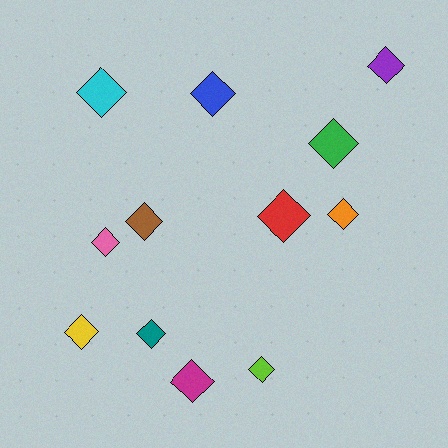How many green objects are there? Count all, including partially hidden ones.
There is 1 green object.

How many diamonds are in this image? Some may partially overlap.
There are 12 diamonds.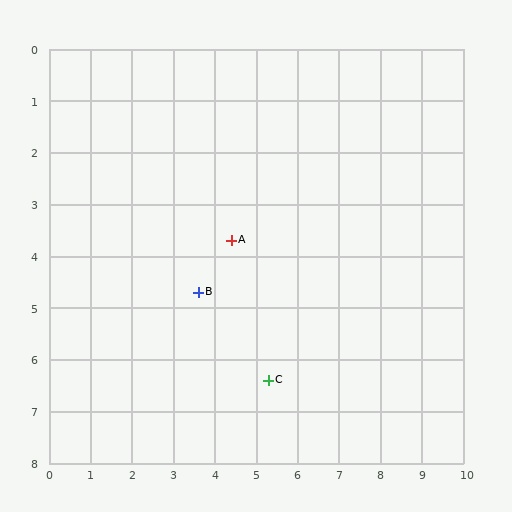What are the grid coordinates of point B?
Point B is at approximately (3.6, 4.7).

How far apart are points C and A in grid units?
Points C and A are about 2.8 grid units apart.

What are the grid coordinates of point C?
Point C is at approximately (5.3, 6.4).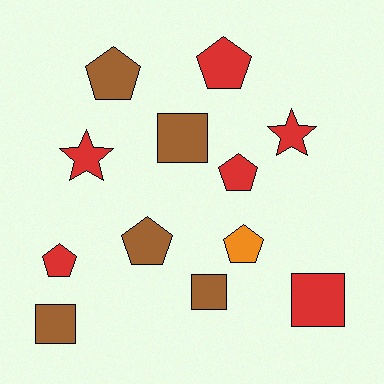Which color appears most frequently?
Red, with 6 objects.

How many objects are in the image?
There are 12 objects.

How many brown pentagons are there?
There are 2 brown pentagons.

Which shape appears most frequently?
Pentagon, with 6 objects.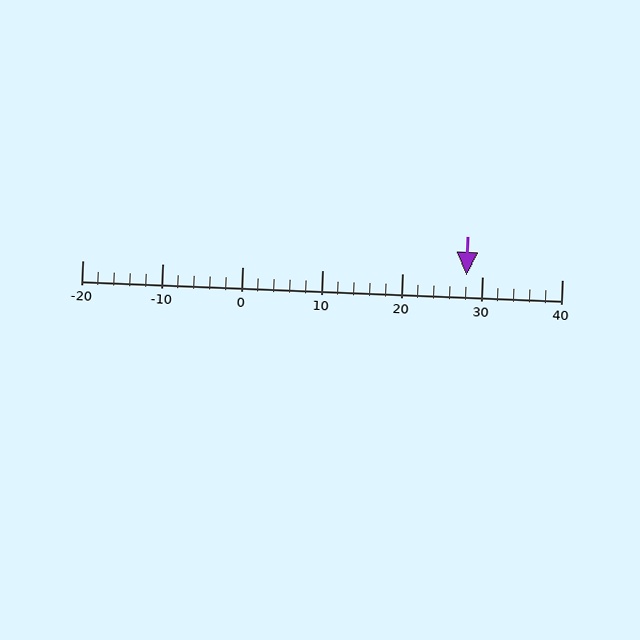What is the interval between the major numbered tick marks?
The major tick marks are spaced 10 units apart.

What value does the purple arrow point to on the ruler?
The purple arrow points to approximately 28.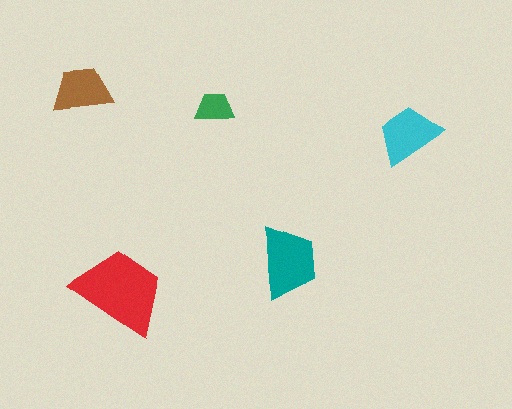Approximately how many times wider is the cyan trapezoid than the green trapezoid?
About 1.5 times wider.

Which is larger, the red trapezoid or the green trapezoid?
The red one.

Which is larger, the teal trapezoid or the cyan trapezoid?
The teal one.